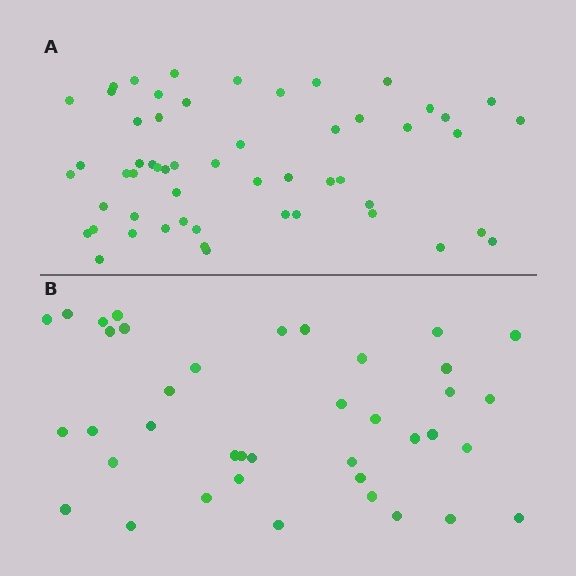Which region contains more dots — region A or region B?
Region A (the top region) has more dots.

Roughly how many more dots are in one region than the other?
Region A has approximately 15 more dots than region B.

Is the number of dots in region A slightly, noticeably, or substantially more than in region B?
Region A has noticeably more, but not dramatically so. The ratio is roughly 1.4 to 1.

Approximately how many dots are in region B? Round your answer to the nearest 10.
About 40 dots. (The exact count is 39, which rounds to 40.)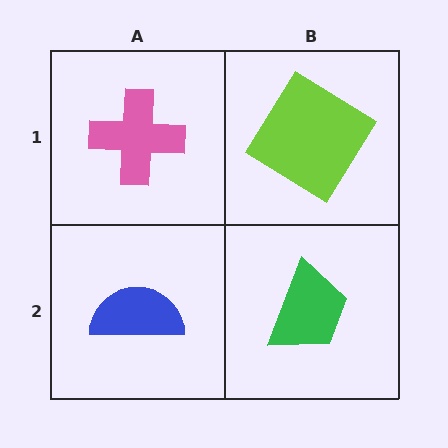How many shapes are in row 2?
2 shapes.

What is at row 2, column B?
A green trapezoid.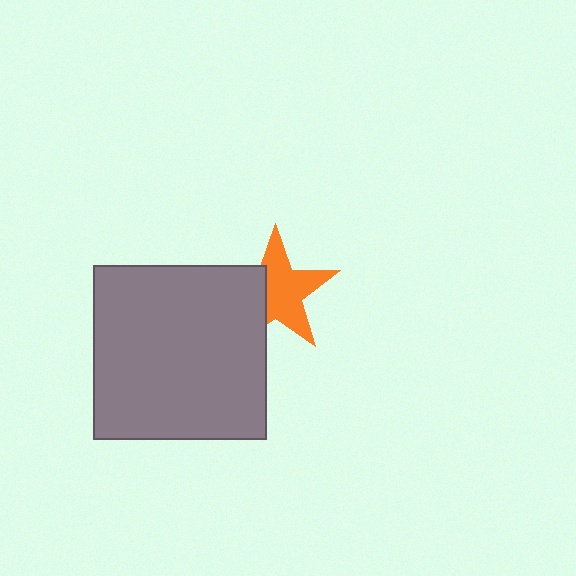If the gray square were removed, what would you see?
You would see the complete orange star.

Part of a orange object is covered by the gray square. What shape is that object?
It is a star.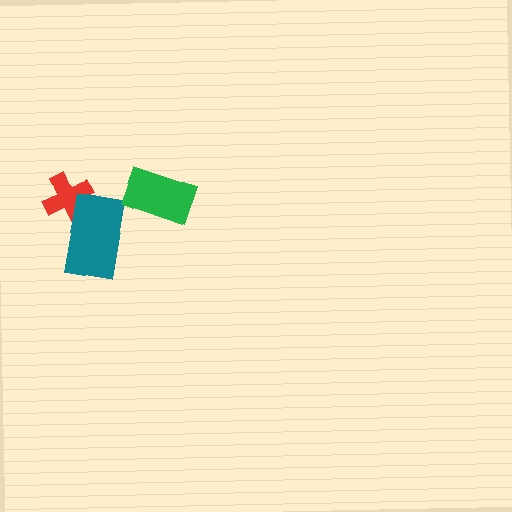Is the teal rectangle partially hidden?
No, no other shape covers it.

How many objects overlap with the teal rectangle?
1 object overlaps with the teal rectangle.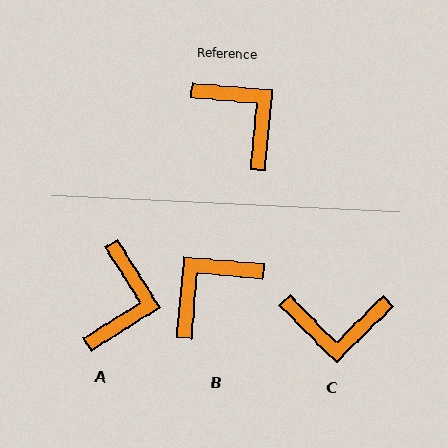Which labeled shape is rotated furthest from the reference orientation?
C, about 130 degrees away.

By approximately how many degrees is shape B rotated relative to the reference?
Approximately 90 degrees counter-clockwise.